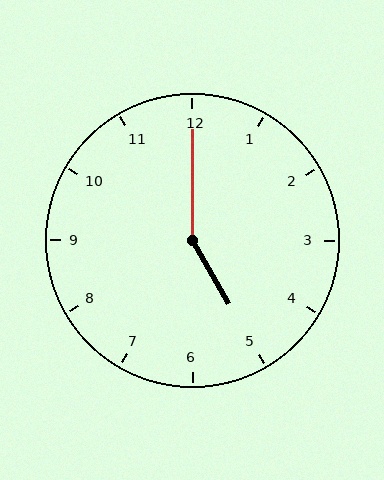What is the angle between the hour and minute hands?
Approximately 150 degrees.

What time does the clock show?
5:00.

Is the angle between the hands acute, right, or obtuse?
It is obtuse.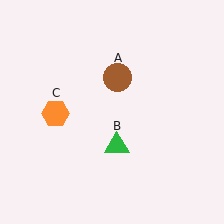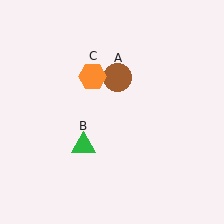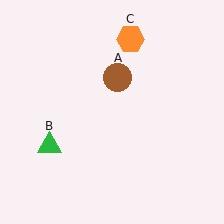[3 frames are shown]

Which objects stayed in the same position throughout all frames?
Brown circle (object A) remained stationary.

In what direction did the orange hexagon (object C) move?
The orange hexagon (object C) moved up and to the right.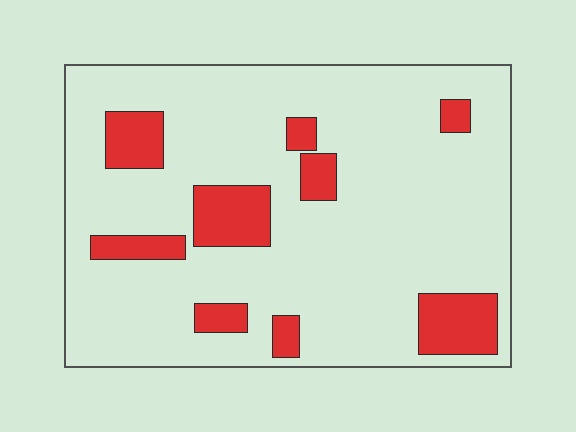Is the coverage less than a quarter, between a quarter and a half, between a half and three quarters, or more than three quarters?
Less than a quarter.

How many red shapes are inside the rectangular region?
9.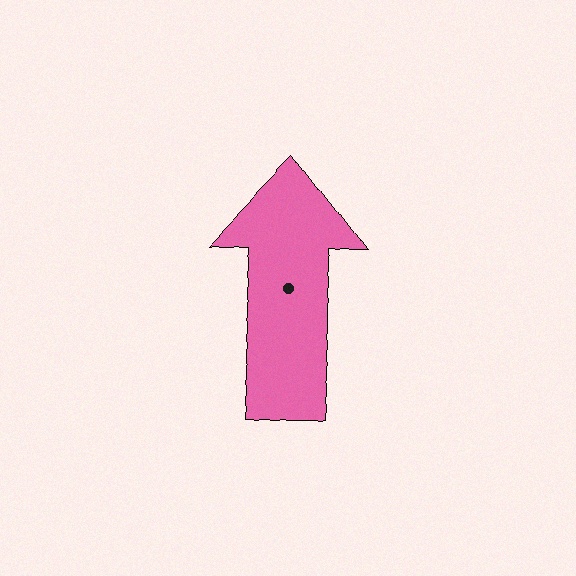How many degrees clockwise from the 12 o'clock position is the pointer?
Approximately 4 degrees.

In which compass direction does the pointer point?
North.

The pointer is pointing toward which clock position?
Roughly 12 o'clock.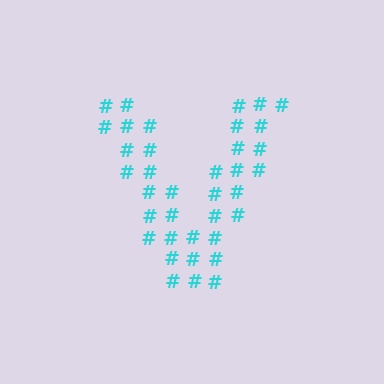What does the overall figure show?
The overall figure shows the letter V.